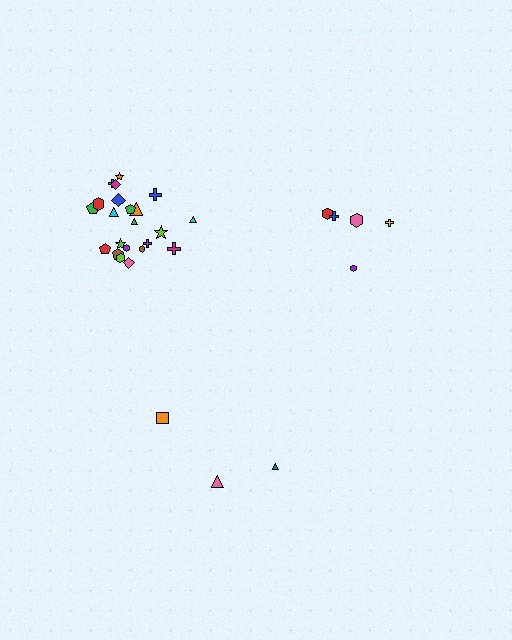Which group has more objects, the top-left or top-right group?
The top-left group.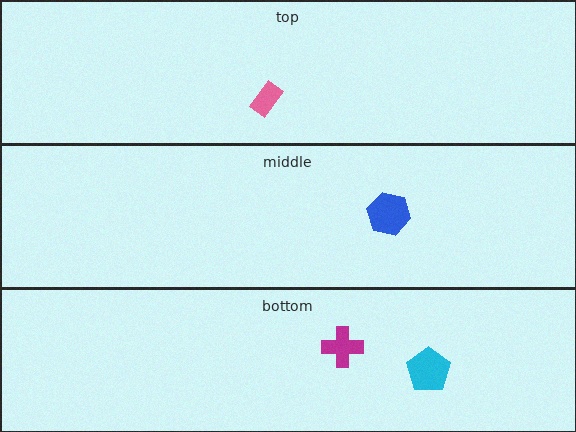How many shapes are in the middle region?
1.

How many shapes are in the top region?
1.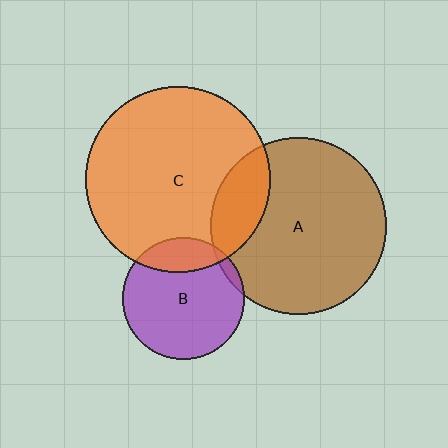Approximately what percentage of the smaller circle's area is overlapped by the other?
Approximately 20%.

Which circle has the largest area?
Circle C (orange).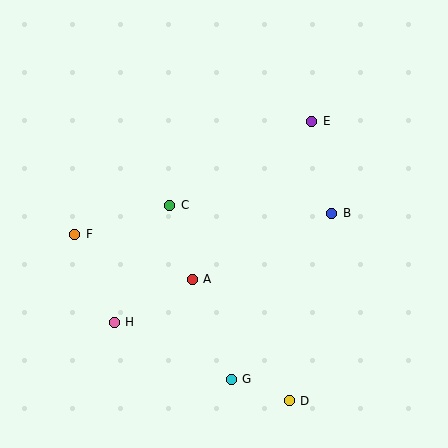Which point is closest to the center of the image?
Point C at (170, 205) is closest to the center.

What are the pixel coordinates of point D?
Point D is at (289, 401).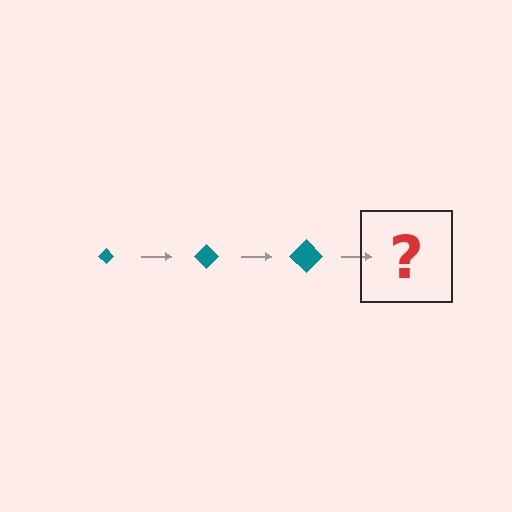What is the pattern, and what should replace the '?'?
The pattern is that the diamond gets progressively larger each step. The '?' should be a teal diamond, larger than the previous one.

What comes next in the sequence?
The next element should be a teal diamond, larger than the previous one.